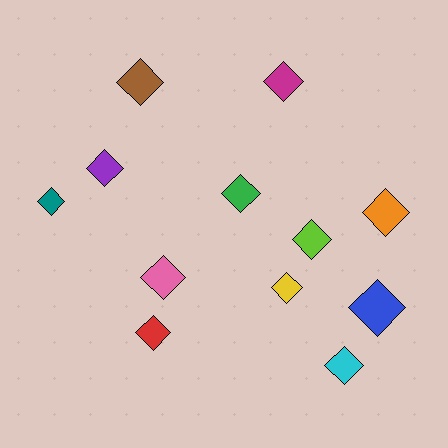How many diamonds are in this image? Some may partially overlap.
There are 12 diamonds.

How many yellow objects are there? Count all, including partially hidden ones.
There is 1 yellow object.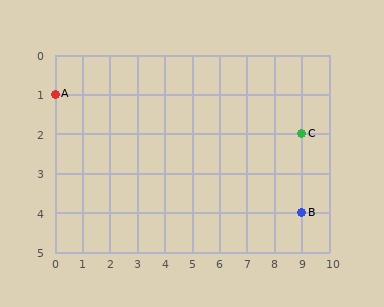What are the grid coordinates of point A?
Point A is at grid coordinates (0, 1).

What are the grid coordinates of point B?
Point B is at grid coordinates (9, 4).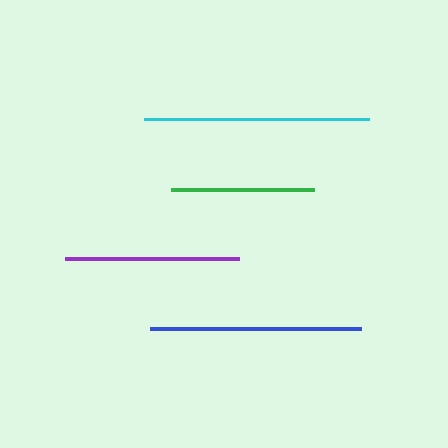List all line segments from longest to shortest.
From longest to shortest: cyan, blue, purple, green.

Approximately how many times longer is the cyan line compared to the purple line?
The cyan line is approximately 1.3 times the length of the purple line.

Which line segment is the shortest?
The green line is the shortest at approximately 143 pixels.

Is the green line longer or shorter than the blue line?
The blue line is longer than the green line.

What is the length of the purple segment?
The purple segment is approximately 174 pixels long.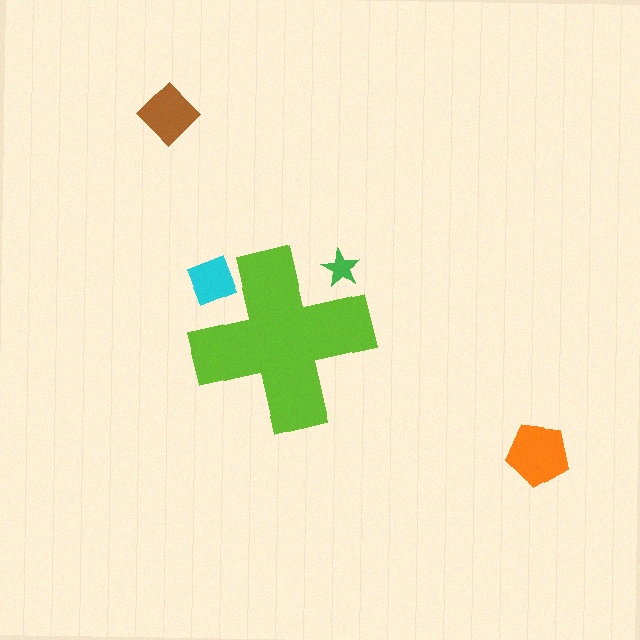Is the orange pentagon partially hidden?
No, the orange pentagon is fully visible.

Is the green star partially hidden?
Yes, the green star is partially hidden behind the lime cross.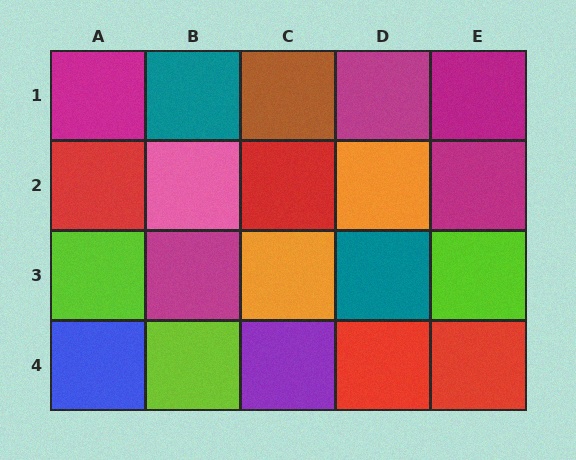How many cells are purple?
1 cell is purple.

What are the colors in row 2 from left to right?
Red, pink, red, orange, magenta.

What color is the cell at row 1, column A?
Magenta.